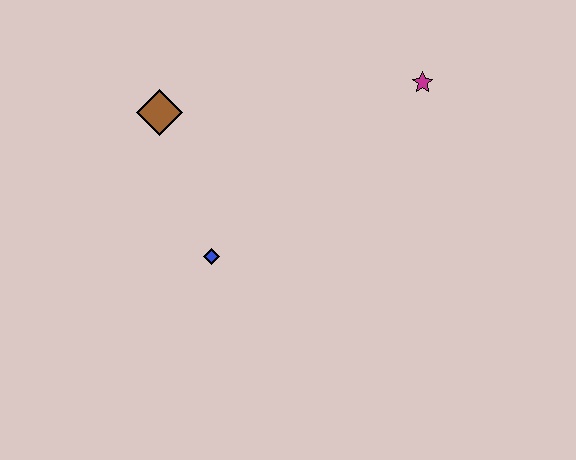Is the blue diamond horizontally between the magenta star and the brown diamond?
Yes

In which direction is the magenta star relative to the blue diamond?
The magenta star is to the right of the blue diamond.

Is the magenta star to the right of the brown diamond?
Yes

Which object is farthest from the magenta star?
The blue diamond is farthest from the magenta star.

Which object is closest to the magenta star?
The brown diamond is closest to the magenta star.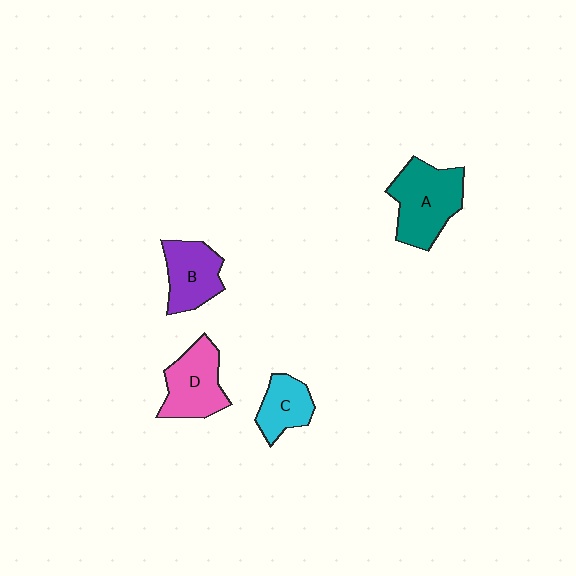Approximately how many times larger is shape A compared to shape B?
Approximately 1.4 times.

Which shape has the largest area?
Shape A (teal).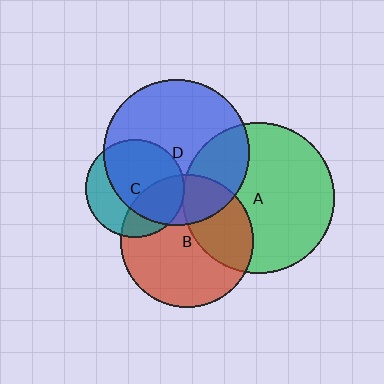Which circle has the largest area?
Circle A (green).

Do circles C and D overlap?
Yes.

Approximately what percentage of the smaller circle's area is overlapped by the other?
Approximately 65%.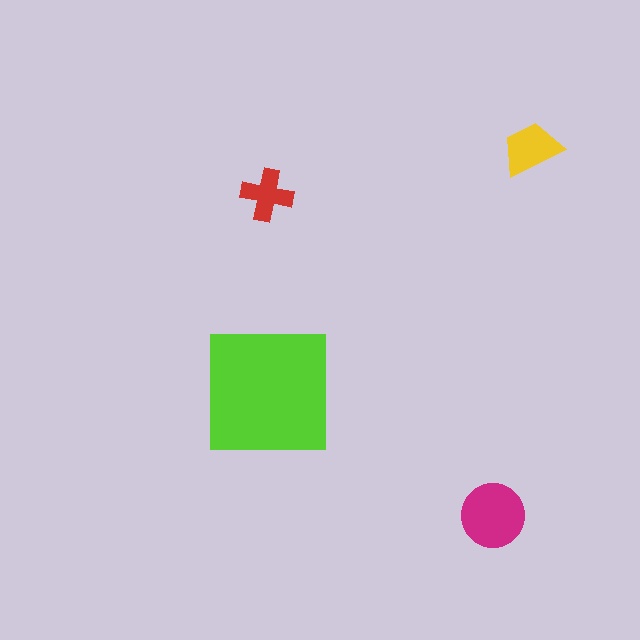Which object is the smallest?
The red cross.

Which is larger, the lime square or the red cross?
The lime square.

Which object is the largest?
The lime square.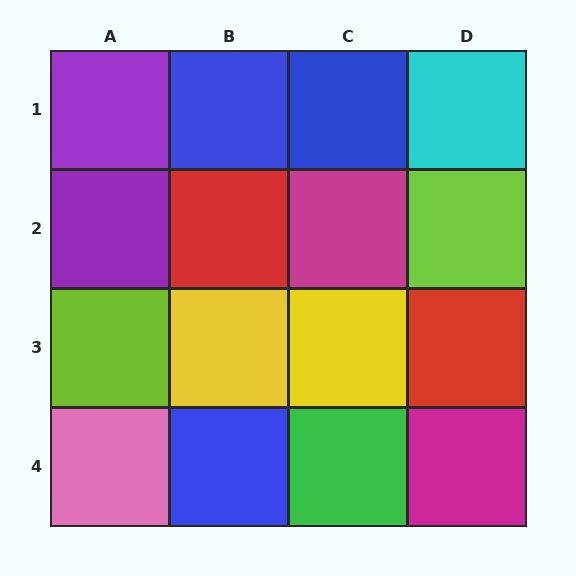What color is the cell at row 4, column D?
Magenta.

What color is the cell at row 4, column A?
Pink.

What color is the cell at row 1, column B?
Blue.